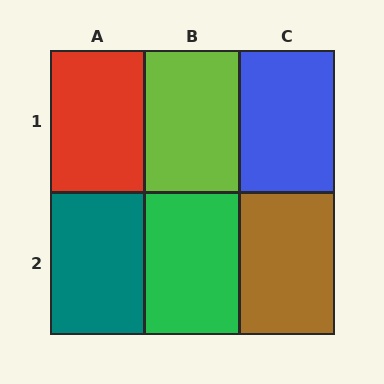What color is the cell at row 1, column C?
Blue.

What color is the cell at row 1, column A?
Red.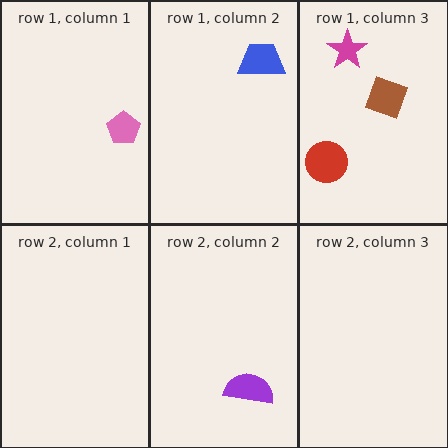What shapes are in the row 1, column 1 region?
The pink pentagon.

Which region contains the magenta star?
The row 1, column 3 region.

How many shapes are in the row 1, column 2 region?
1.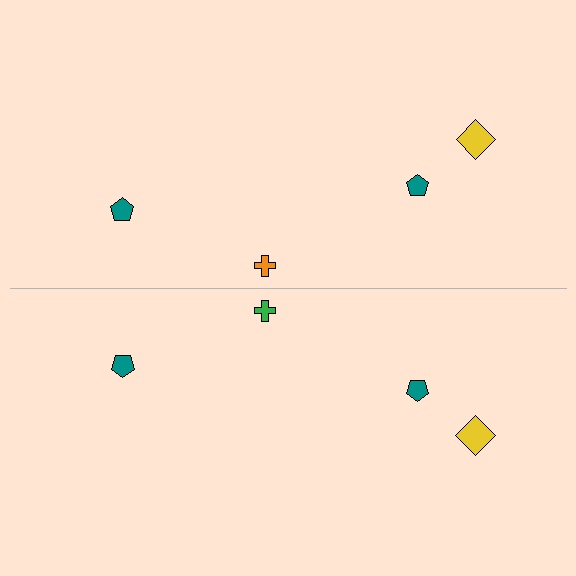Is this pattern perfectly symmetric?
No, the pattern is not perfectly symmetric. The green cross on the bottom side breaks the symmetry — its mirror counterpart is orange.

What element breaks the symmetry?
The green cross on the bottom side breaks the symmetry — its mirror counterpart is orange.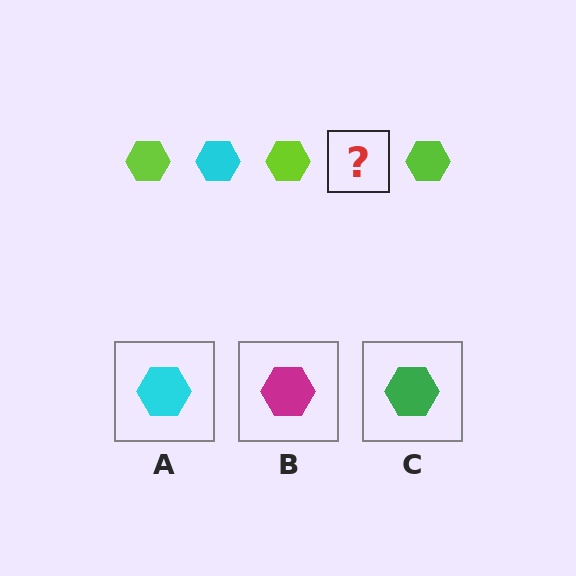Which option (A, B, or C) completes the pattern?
A.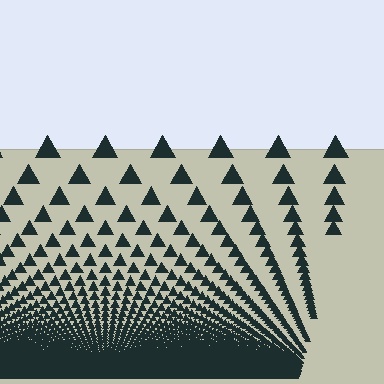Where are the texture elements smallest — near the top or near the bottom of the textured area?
Near the bottom.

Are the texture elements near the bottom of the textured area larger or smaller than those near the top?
Smaller. The gradient is inverted — elements near the bottom are smaller and denser.